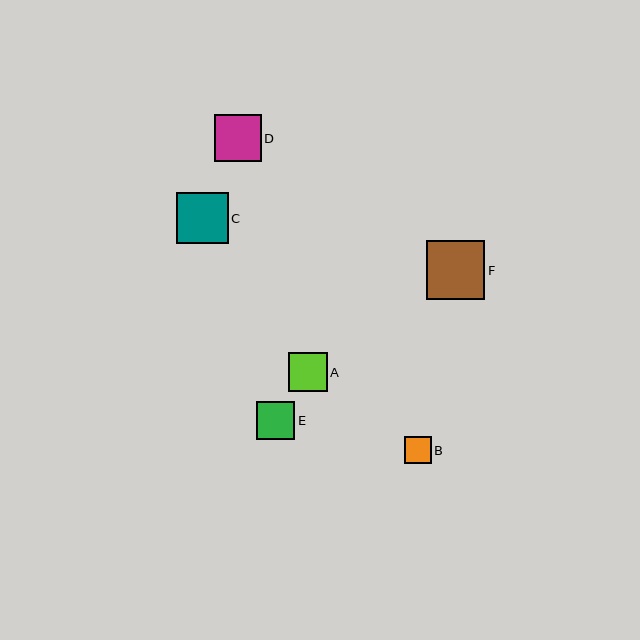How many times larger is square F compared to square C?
Square F is approximately 1.1 times the size of square C.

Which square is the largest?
Square F is the largest with a size of approximately 58 pixels.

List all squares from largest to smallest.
From largest to smallest: F, C, D, A, E, B.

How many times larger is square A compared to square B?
Square A is approximately 1.5 times the size of square B.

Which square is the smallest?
Square B is the smallest with a size of approximately 26 pixels.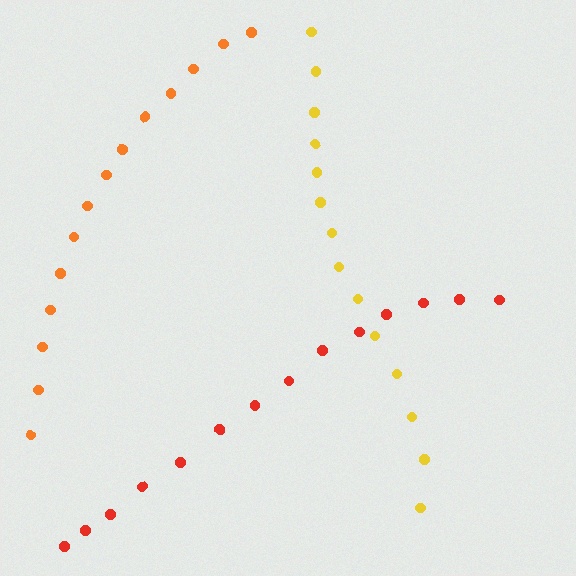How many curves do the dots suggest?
There are 3 distinct paths.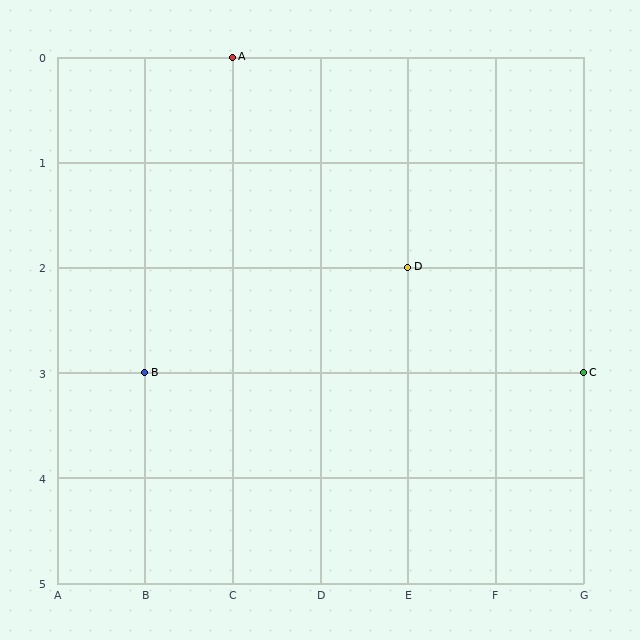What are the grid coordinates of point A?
Point A is at grid coordinates (C, 0).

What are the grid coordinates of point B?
Point B is at grid coordinates (B, 3).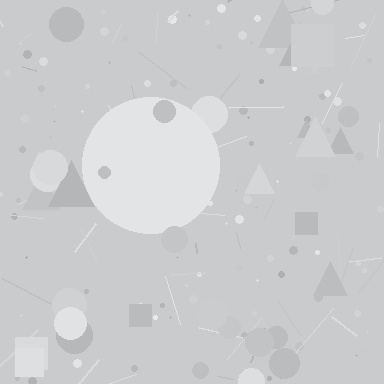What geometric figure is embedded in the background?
A circle is embedded in the background.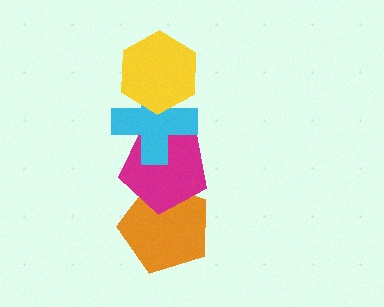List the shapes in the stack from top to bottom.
From top to bottom: the yellow hexagon, the cyan cross, the magenta pentagon, the orange pentagon.